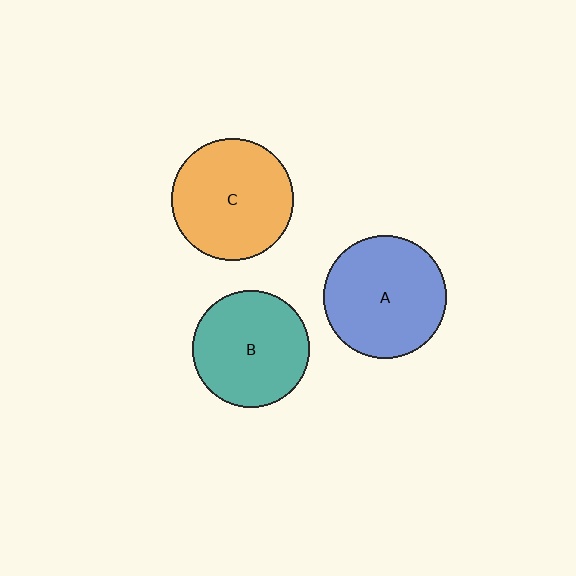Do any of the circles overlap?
No, none of the circles overlap.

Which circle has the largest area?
Circle A (blue).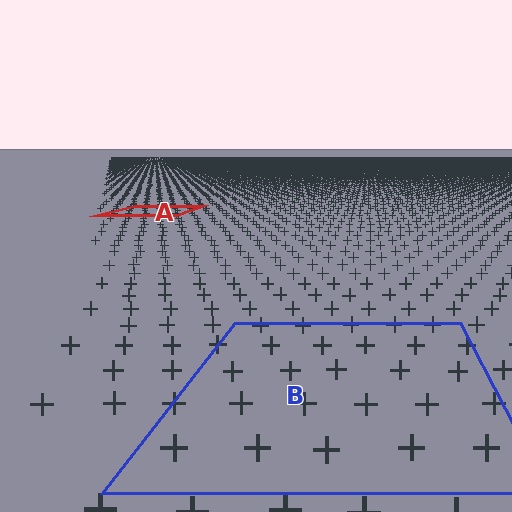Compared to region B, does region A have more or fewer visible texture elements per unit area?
Region A has more texture elements per unit area — they are packed more densely because it is farther away.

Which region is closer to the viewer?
Region B is closer. The texture elements there are larger and more spread out.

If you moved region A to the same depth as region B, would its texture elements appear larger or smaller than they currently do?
They would appear larger. At a closer depth, the same texture elements are projected at a bigger on-screen size.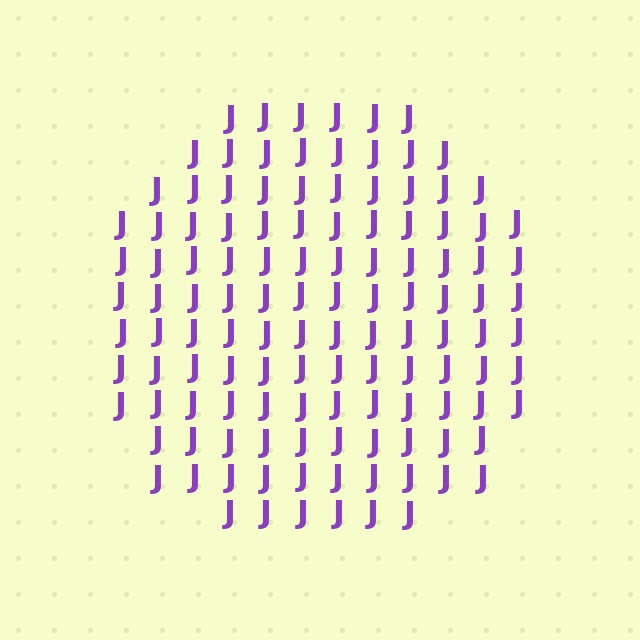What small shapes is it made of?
It is made of small letter J's.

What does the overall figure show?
The overall figure shows a circle.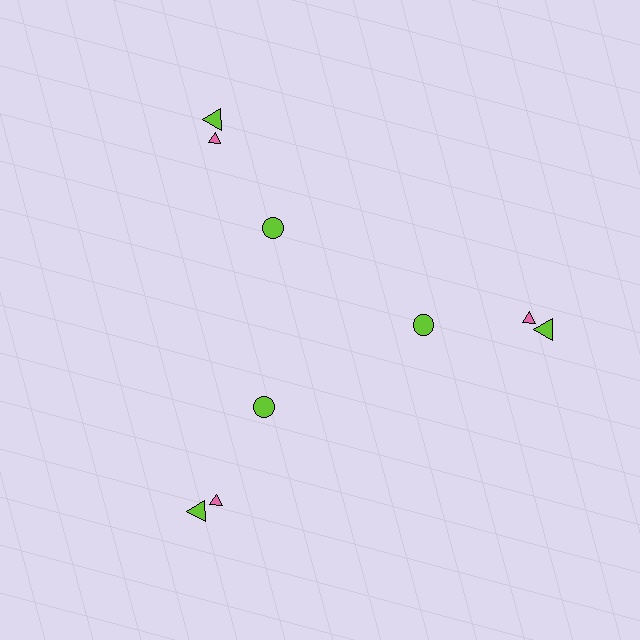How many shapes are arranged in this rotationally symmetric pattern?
There are 9 shapes, arranged in 3 groups of 3.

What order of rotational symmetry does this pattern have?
This pattern has 3-fold rotational symmetry.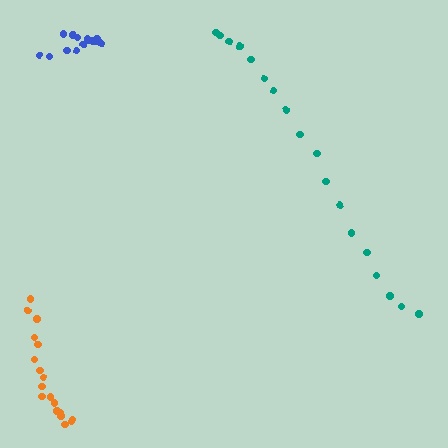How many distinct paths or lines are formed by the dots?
There are 3 distinct paths.